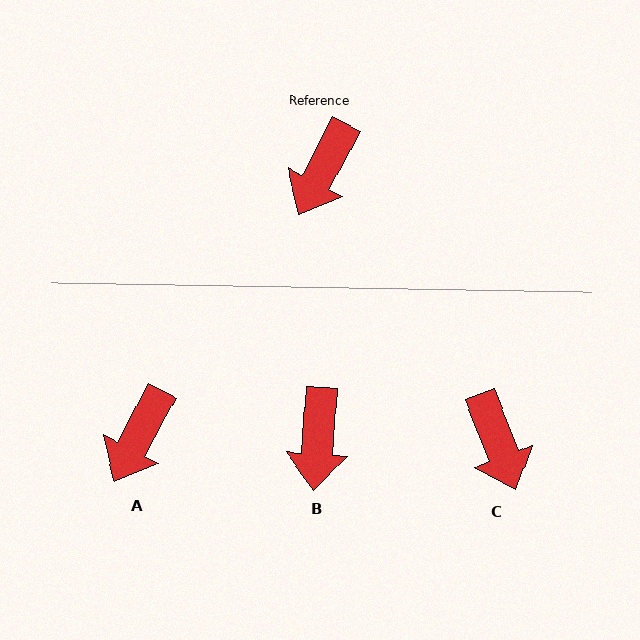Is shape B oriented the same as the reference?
No, it is off by about 24 degrees.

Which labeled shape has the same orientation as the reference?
A.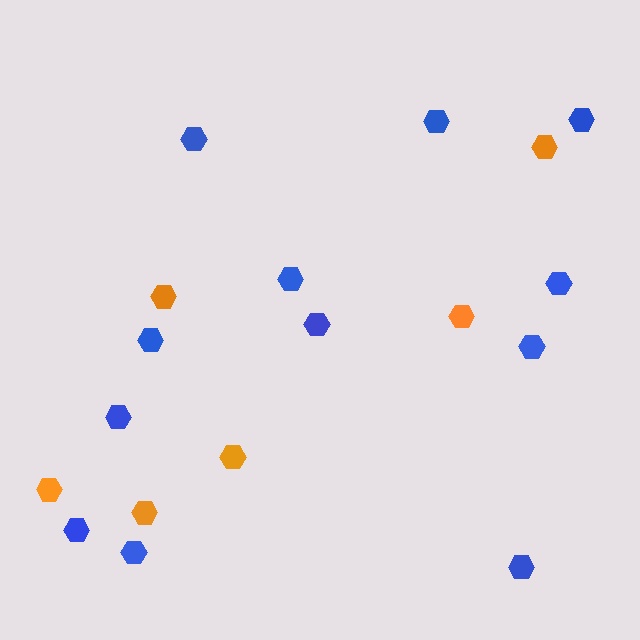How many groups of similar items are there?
There are 2 groups: one group of blue hexagons (12) and one group of orange hexagons (6).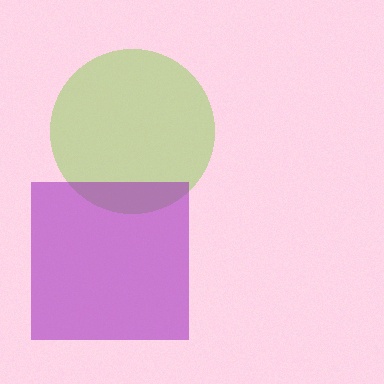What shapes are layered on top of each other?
The layered shapes are: a lime circle, a purple square.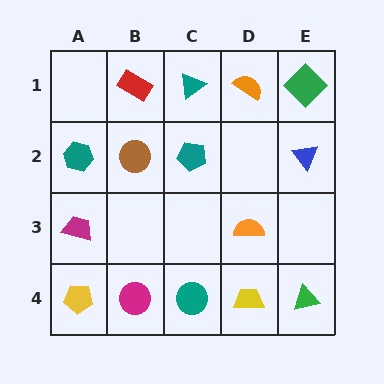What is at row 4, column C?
A teal circle.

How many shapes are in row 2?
4 shapes.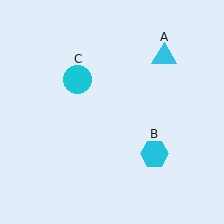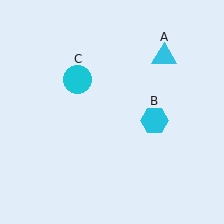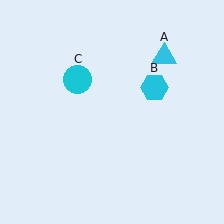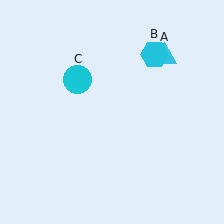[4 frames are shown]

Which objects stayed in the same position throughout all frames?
Cyan triangle (object A) and cyan circle (object C) remained stationary.